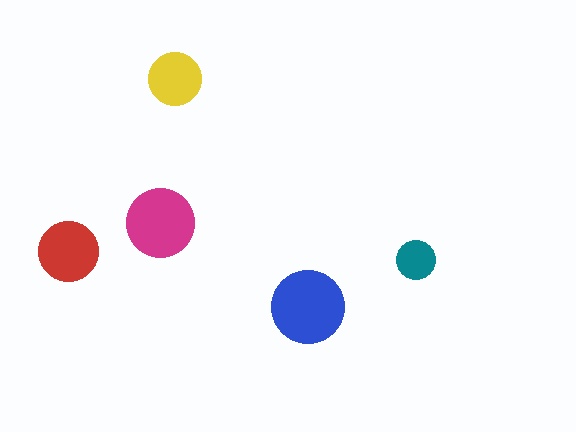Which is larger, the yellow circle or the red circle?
The red one.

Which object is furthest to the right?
The teal circle is rightmost.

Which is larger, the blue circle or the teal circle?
The blue one.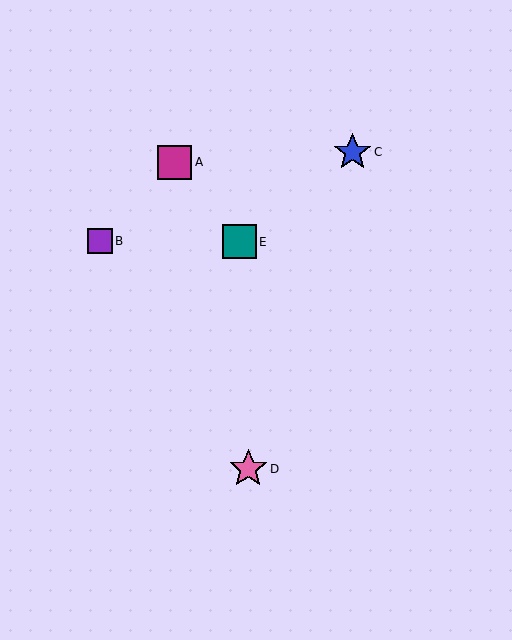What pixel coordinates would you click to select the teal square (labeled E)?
Click at (239, 242) to select the teal square E.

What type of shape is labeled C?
Shape C is a blue star.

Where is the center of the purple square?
The center of the purple square is at (100, 241).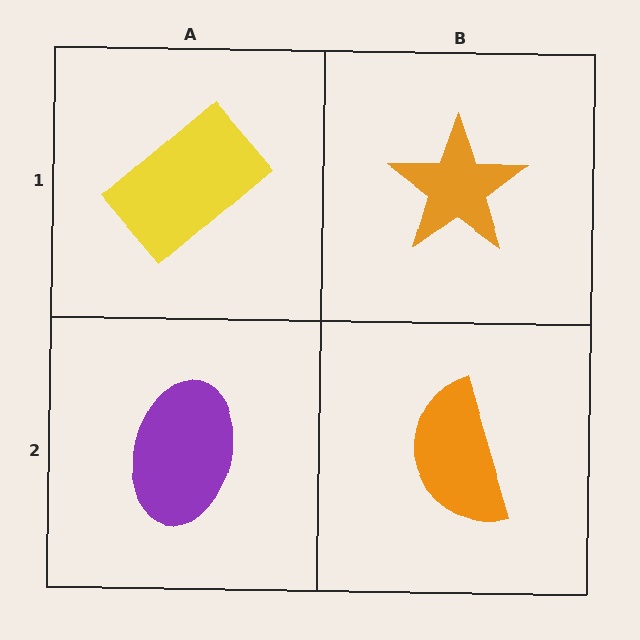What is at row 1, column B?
An orange star.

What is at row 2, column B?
An orange semicircle.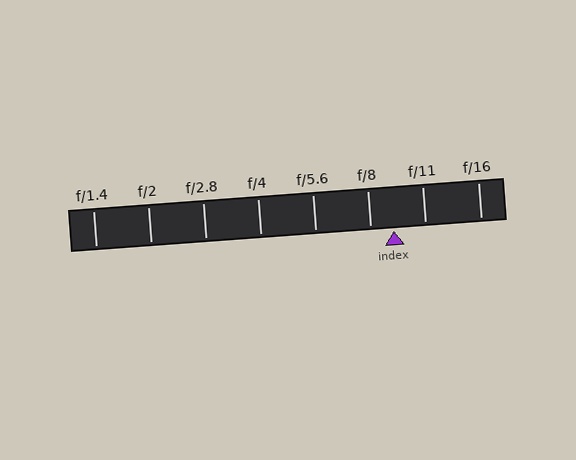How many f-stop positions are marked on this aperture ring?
There are 8 f-stop positions marked.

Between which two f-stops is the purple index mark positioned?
The index mark is between f/8 and f/11.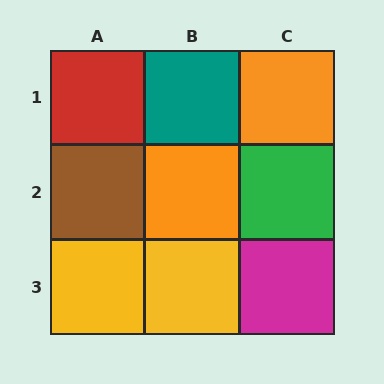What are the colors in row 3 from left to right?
Yellow, yellow, magenta.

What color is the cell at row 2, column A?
Brown.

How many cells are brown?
1 cell is brown.